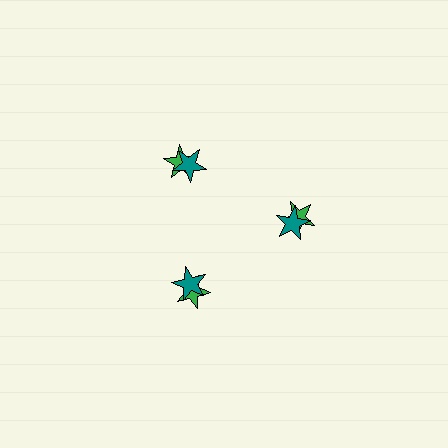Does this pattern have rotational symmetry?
Yes, this pattern has 3-fold rotational symmetry. It looks the same after rotating 120 degrees around the center.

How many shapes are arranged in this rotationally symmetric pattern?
There are 6 shapes, arranged in 3 groups of 2.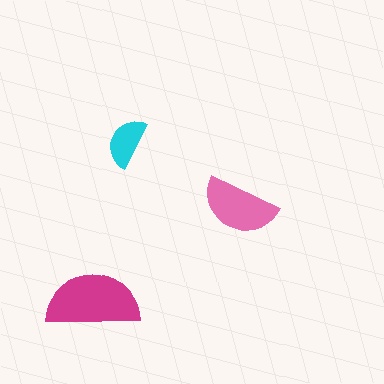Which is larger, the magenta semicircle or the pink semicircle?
The magenta one.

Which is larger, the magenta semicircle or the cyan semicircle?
The magenta one.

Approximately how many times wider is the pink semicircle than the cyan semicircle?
About 1.5 times wider.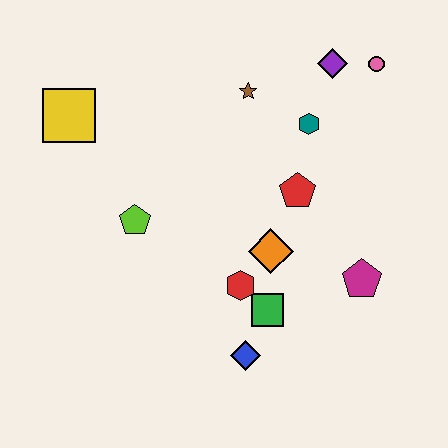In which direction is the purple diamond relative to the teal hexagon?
The purple diamond is above the teal hexagon.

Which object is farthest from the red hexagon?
The pink circle is farthest from the red hexagon.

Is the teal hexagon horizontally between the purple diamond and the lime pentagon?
Yes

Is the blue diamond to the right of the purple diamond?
No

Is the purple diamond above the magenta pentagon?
Yes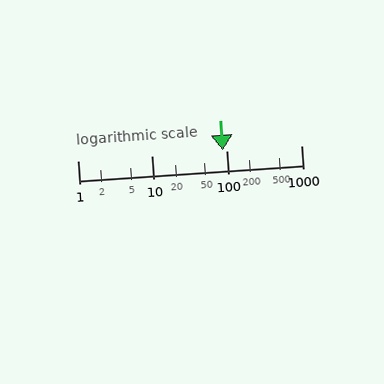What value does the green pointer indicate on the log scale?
The pointer indicates approximately 90.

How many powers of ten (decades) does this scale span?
The scale spans 3 decades, from 1 to 1000.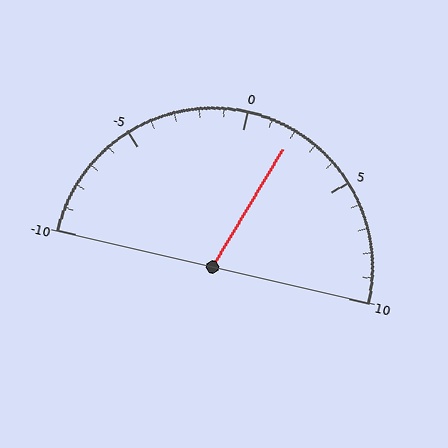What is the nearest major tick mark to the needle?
The nearest major tick mark is 0.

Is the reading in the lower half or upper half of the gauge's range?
The reading is in the upper half of the range (-10 to 10).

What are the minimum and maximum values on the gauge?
The gauge ranges from -10 to 10.